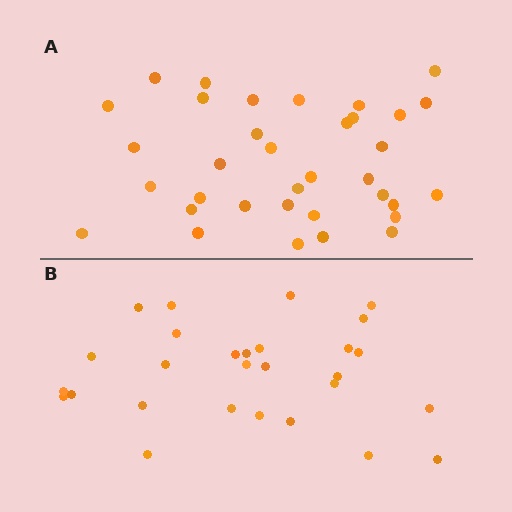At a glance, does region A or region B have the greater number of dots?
Region A (the top region) has more dots.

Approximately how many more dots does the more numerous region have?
Region A has roughly 8 or so more dots than region B.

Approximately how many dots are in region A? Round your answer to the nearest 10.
About 40 dots. (The exact count is 35, which rounds to 40.)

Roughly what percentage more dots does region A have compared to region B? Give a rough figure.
About 25% more.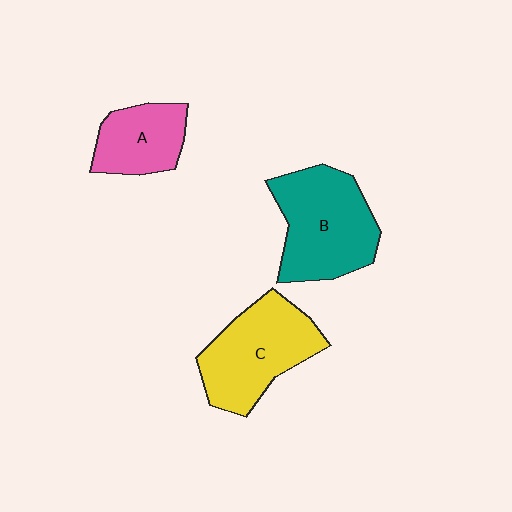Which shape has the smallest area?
Shape A (pink).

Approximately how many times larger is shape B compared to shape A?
Approximately 1.7 times.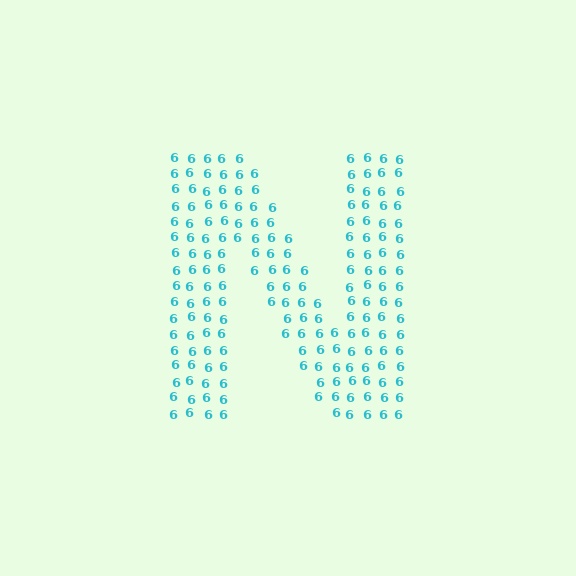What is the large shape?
The large shape is the letter N.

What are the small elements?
The small elements are digit 6's.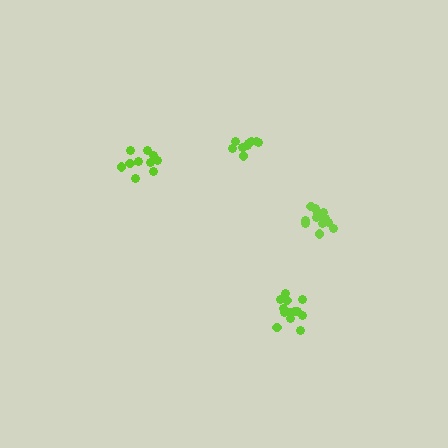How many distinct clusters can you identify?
There are 4 distinct clusters.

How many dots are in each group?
Group 1: 9 dots, Group 2: 13 dots, Group 3: 10 dots, Group 4: 13 dots (45 total).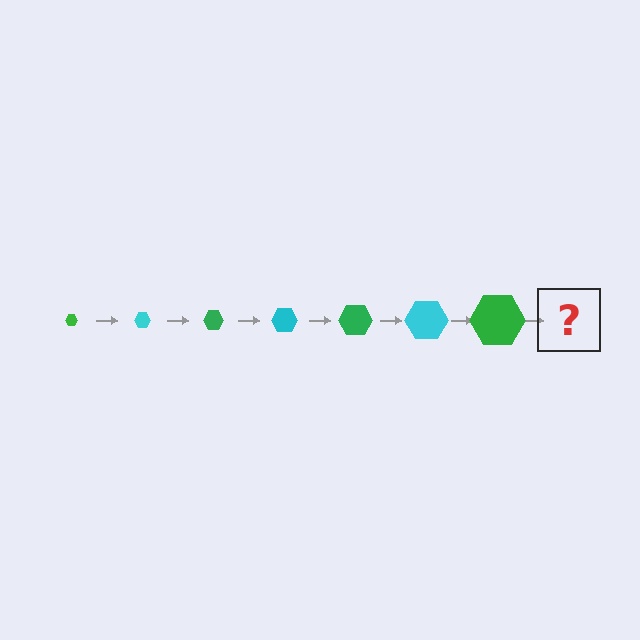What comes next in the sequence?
The next element should be a cyan hexagon, larger than the previous one.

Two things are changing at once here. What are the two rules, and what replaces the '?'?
The two rules are that the hexagon grows larger each step and the color cycles through green and cyan. The '?' should be a cyan hexagon, larger than the previous one.